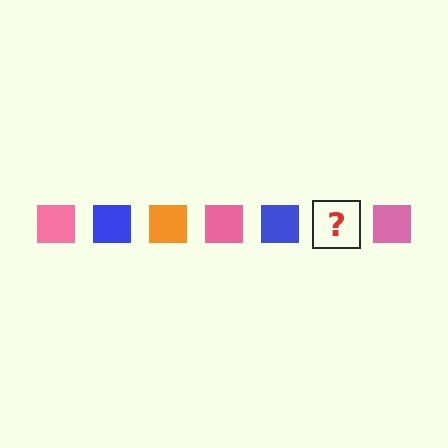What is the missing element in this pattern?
The missing element is an orange square.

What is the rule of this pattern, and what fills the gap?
The rule is that the pattern cycles through pink, blue, orange squares. The gap should be filled with an orange square.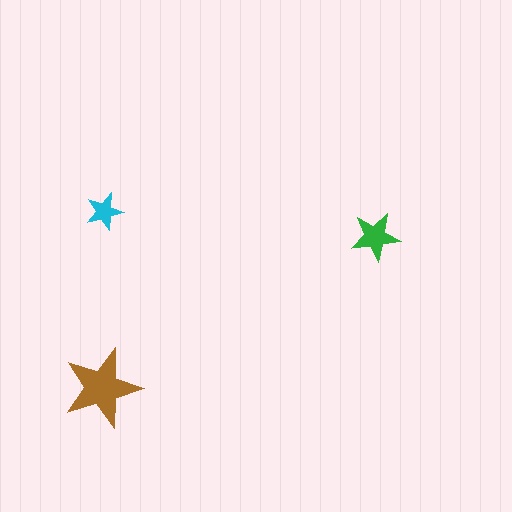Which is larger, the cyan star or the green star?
The green one.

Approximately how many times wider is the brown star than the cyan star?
About 2 times wider.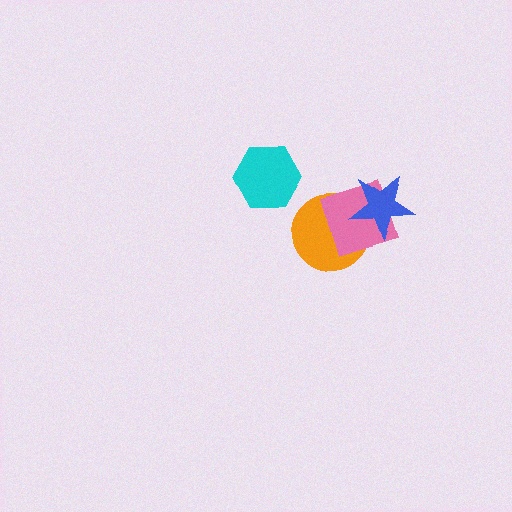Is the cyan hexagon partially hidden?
No, no other shape covers it.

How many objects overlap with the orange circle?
2 objects overlap with the orange circle.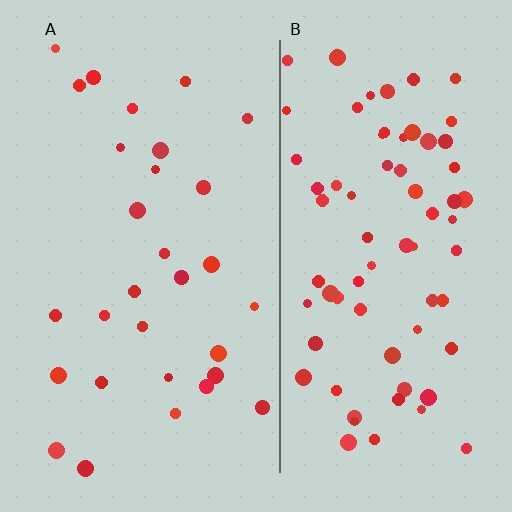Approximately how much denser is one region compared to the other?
Approximately 2.4× — region B over region A.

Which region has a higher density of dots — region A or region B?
B (the right).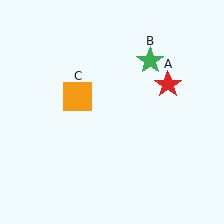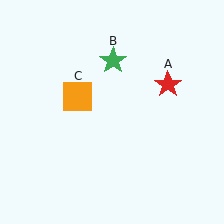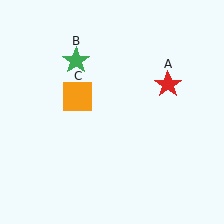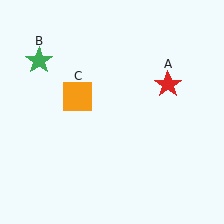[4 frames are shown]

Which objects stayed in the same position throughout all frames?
Red star (object A) and orange square (object C) remained stationary.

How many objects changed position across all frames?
1 object changed position: green star (object B).